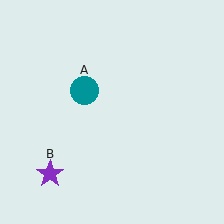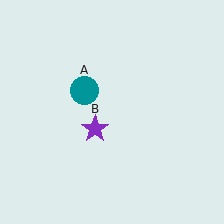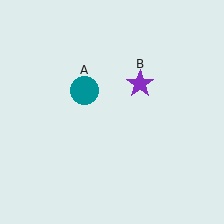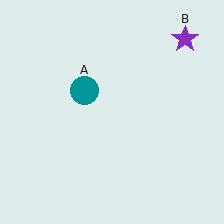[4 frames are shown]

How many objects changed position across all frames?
1 object changed position: purple star (object B).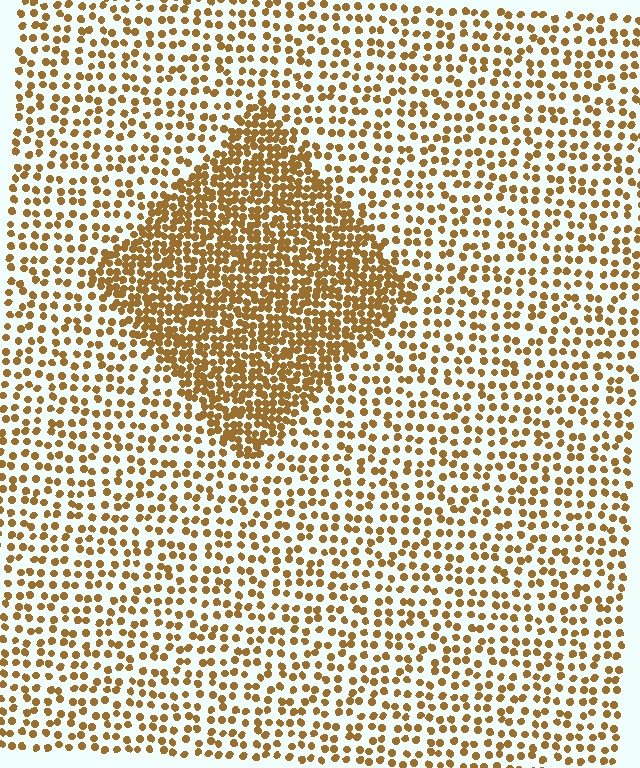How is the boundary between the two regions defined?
The boundary is defined by a change in element density (approximately 2.3x ratio). All elements are the same color, size, and shape.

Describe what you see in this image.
The image contains small brown elements arranged at two different densities. A diamond-shaped region is visible where the elements are more densely packed than the surrounding area.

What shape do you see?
I see a diamond.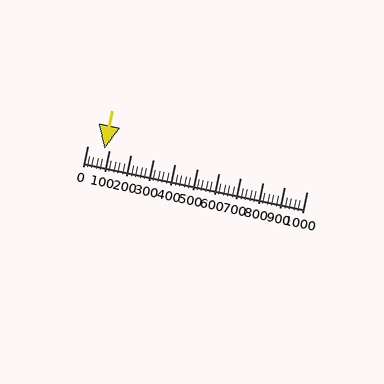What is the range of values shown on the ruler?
The ruler shows values from 0 to 1000.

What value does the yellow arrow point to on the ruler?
The yellow arrow points to approximately 80.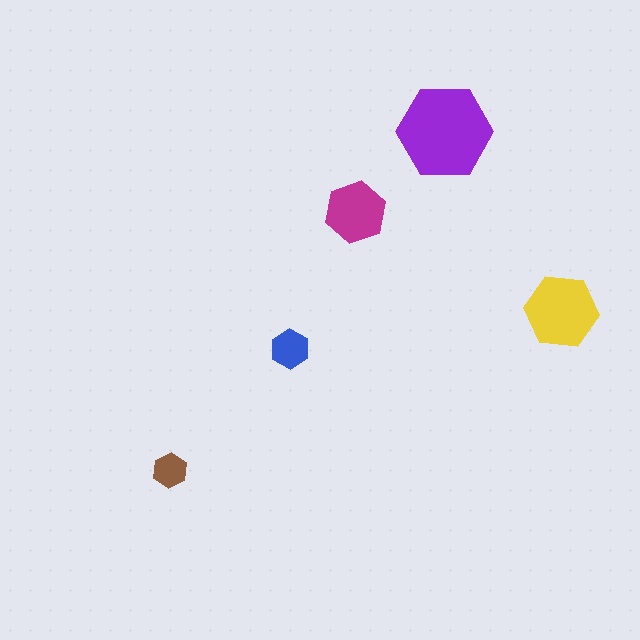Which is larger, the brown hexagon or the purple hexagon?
The purple one.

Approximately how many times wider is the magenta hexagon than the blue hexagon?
About 1.5 times wider.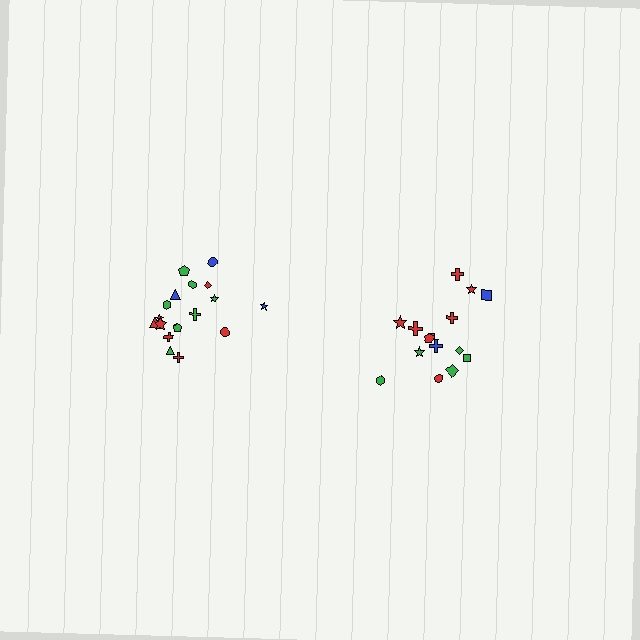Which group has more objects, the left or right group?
The left group.